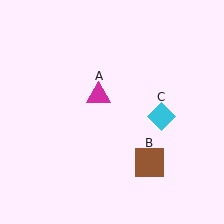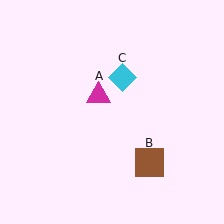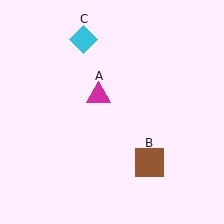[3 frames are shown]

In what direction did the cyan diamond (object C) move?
The cyan diamond (object C) moved up and to the left.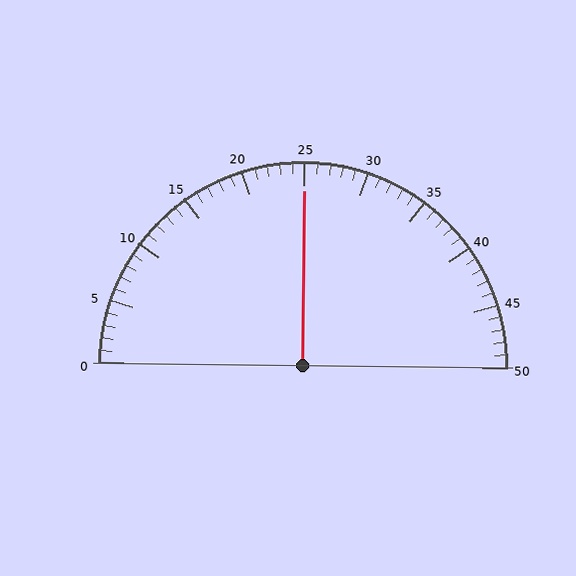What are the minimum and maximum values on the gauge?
The gauge ranges from 0 to 50.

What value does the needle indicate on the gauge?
The needle indicates approximately 25.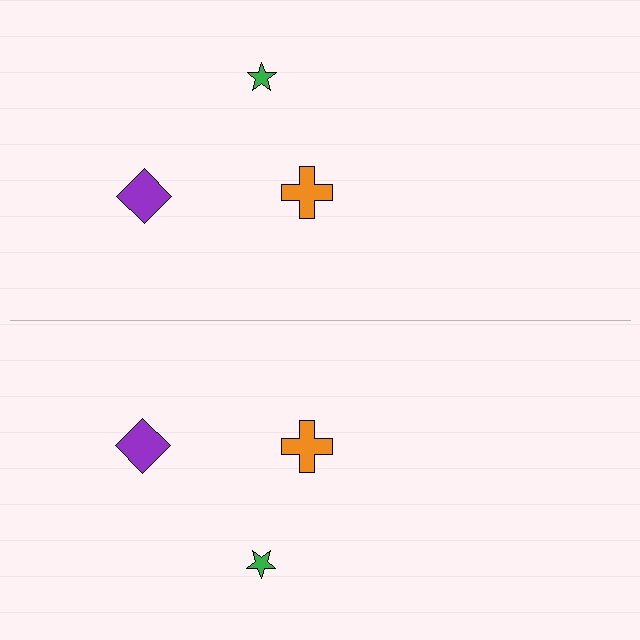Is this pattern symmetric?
Yes, this pattern has bilateral (reflection) symmetry.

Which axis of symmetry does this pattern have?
The pattern has a horizontal axis of symmetry running through the center of the image.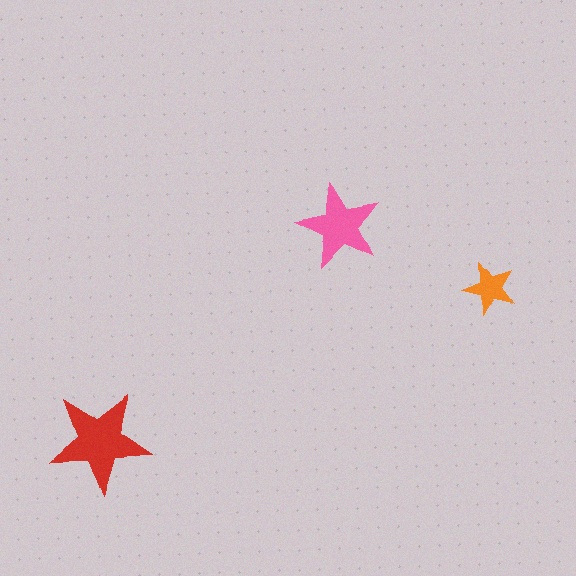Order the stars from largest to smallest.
the red one, the pink one, the orange one.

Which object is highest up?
The pink star is topmost.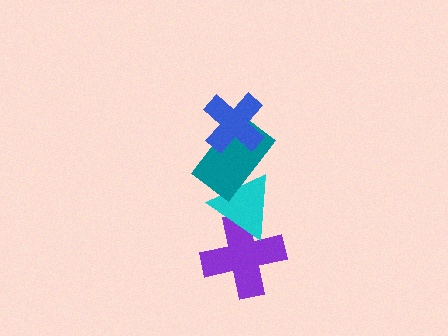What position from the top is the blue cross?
The blue cross is 1st from the top.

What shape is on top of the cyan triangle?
The teal rectangle is on top of the cyan triangle.